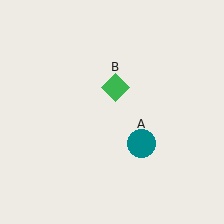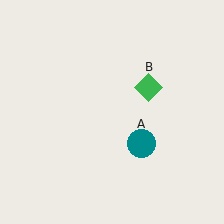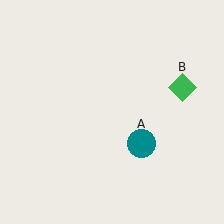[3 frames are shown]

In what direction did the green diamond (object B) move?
The green diamond (object B) moved right.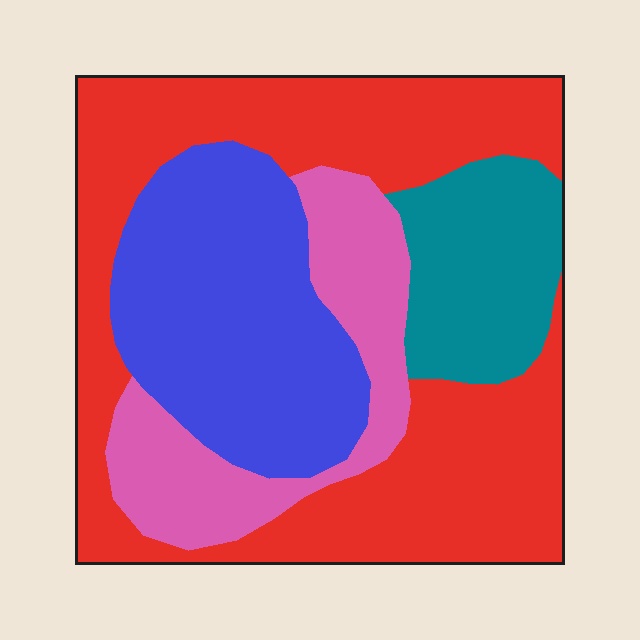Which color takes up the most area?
Red, at roughly 45%.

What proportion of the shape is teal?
Teal takes up about one eighth (1/8) of the shape.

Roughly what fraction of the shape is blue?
Blue covers about 25% of the shape.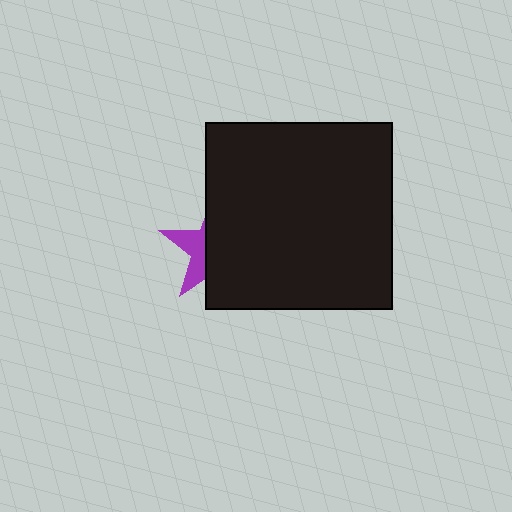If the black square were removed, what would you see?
You would see the complete purple star.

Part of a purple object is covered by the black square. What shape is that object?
It is a star.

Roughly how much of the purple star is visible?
A small part of it is visible (roughly 35%).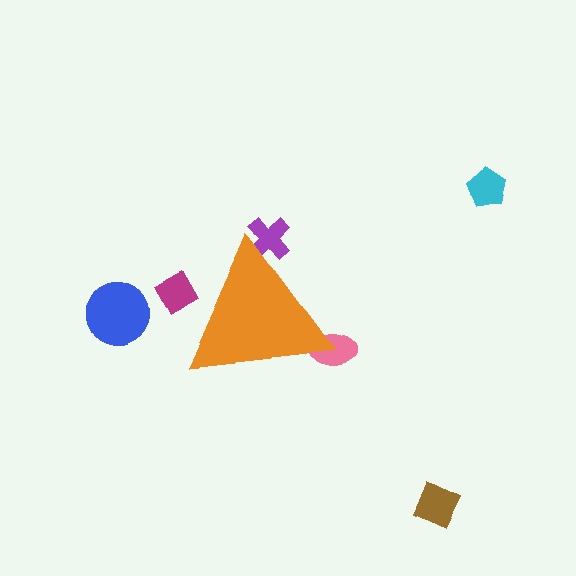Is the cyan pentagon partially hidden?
No, the cyan pentagon is fully visible.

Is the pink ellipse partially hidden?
Yes, the pink ellipse is partially hidden behind the orange triangle.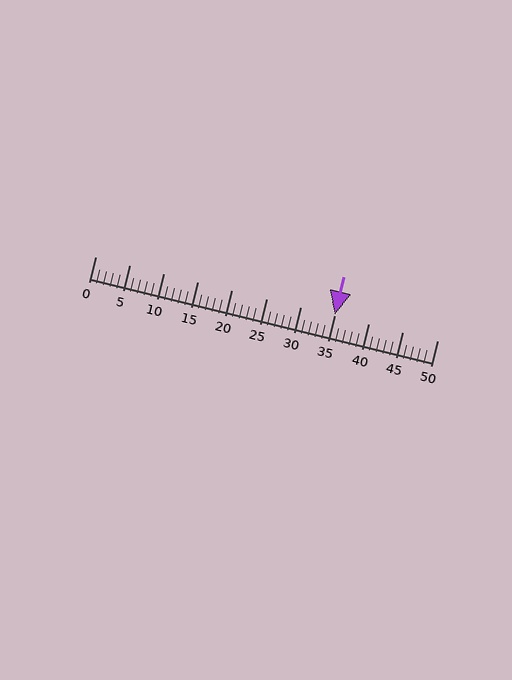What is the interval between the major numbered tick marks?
The major tick marks are spaced 5 units apart.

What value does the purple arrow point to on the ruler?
The purple arrow points to approximately 35.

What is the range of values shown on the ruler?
The ruler shows values from 0 to 50.